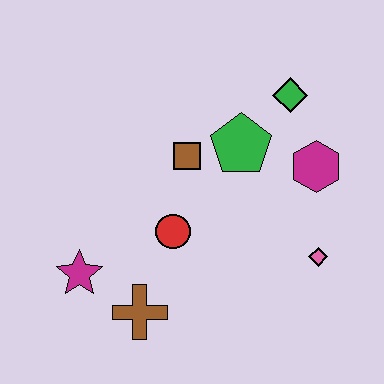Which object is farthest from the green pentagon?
The magenta star is farthest from the green pentagon.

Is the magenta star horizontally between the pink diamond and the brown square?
No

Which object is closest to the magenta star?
The brown cross is closest to the magenta star.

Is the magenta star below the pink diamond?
Yes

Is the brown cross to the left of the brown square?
Yes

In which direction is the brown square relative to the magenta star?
The brown square is above the magenta star.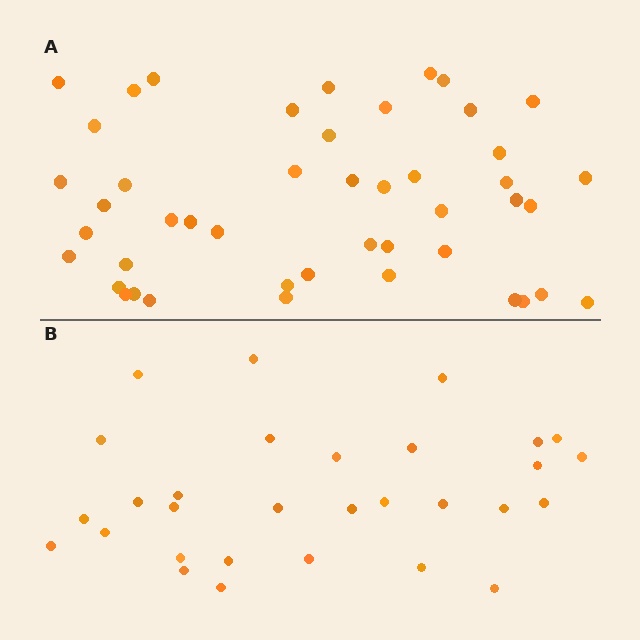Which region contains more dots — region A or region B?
Region A (the top region) has more dots.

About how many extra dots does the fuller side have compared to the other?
Region A has approximately 15 more dots than region B.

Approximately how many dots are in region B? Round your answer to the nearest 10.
About 30 dots.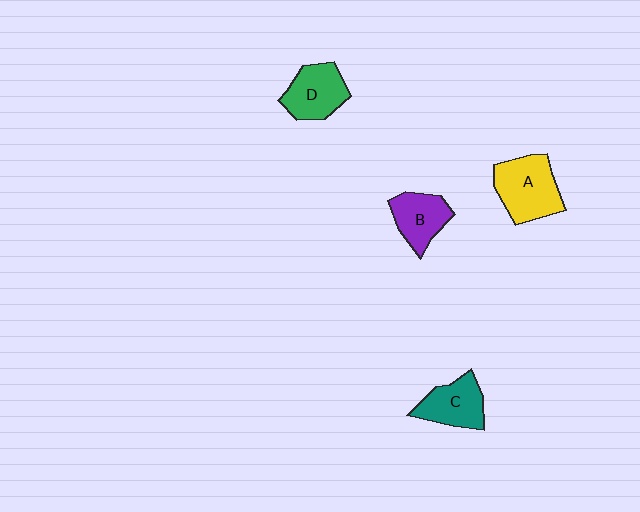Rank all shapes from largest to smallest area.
From largest to smallest: A (yellow), D (green), C (teal), B (purple).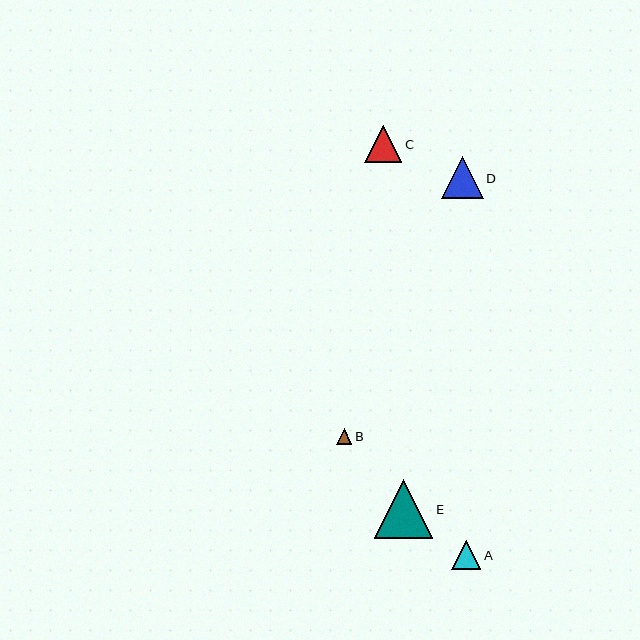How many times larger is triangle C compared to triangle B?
Triangle C is approximately 2.4 times the size of triangle B.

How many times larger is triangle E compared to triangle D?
Triangle E is approximately 1.4 times the size of triangle D.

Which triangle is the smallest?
Triangle B is the smallest with a size of approximately 16 pixels.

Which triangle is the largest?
Triangle E is the largest with a size of approximately 58 pixels.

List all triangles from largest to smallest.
From largest to smallest: E, D, C, A, B.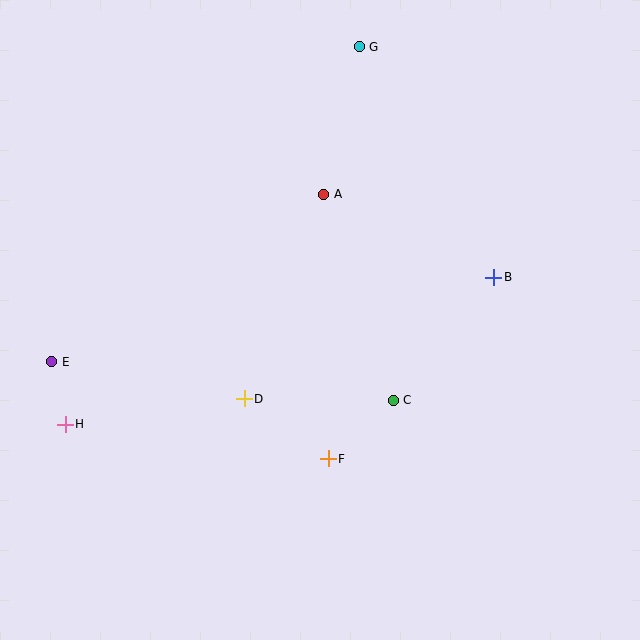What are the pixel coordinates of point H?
Point H is at (65, 424).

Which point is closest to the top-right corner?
Point G is closest to the top-right corner.